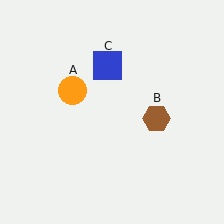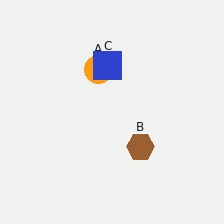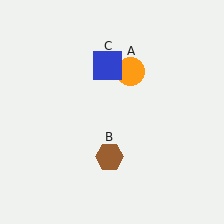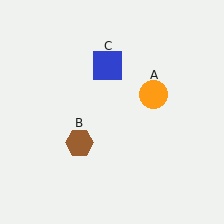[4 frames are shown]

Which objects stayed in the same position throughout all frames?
Blue square (object C) remained stationary.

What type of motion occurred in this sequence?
The orange circle (object A), brown hexagon (object B) rotated clockwise around the center of the scene.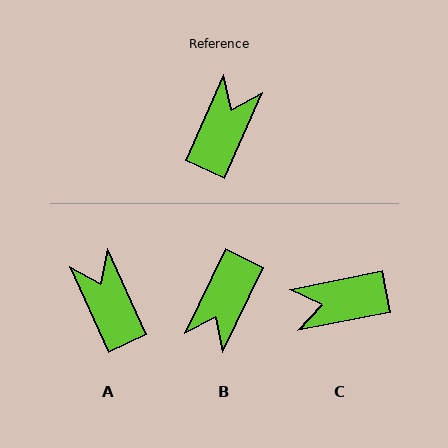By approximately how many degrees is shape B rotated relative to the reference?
Approximately 178 degrees counter-clockwise.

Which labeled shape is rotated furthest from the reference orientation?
B, about 178 degrees away.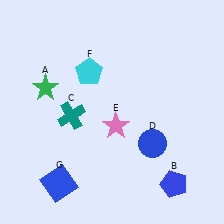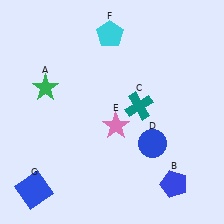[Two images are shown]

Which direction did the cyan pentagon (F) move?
The cyan pentagon (F) moved up.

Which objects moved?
The objects that moved are: the teal cross (C), the cyan pentagon (F), the blue square (G).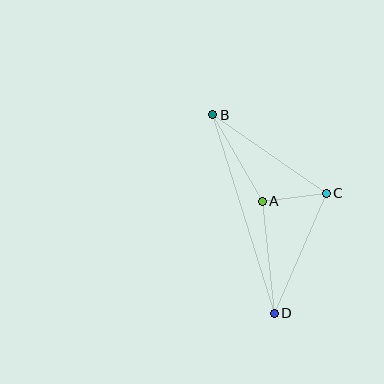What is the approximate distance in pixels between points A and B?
The distance between A and B is approximately 100 pixels.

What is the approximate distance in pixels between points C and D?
The distance between C and D is approximately 131 pixels.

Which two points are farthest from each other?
Points B and D are farthest from each other.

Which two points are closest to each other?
Points A and C are closest to each other.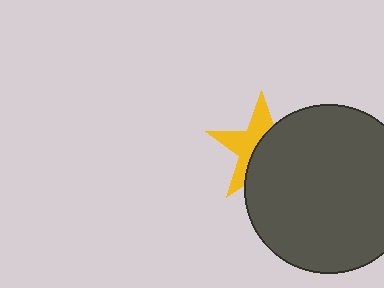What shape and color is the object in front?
The object in front is a dark gray circle.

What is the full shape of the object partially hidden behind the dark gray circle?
The partially hidden object is a yellow star.